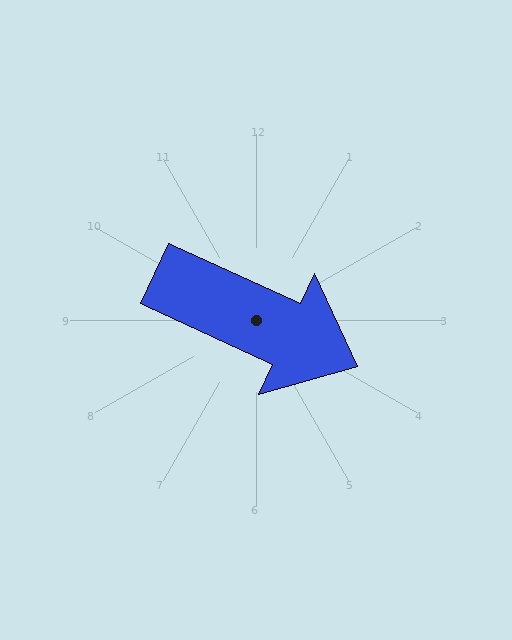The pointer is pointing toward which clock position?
Roughly 4 o'clock.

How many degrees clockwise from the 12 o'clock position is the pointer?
Approximately 115 degrees.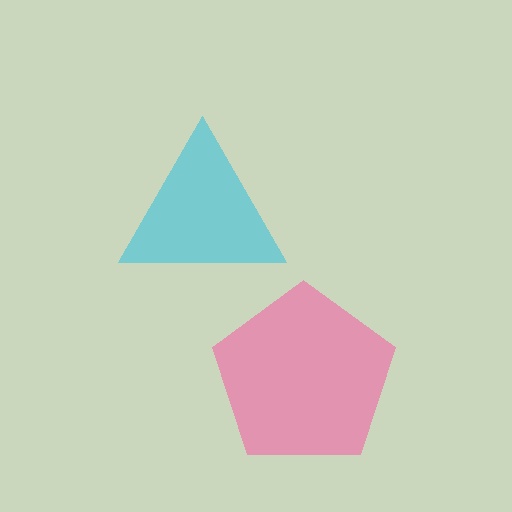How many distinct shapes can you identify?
There are 2 distinct shapes: a cyan triangle, a pink pentagon.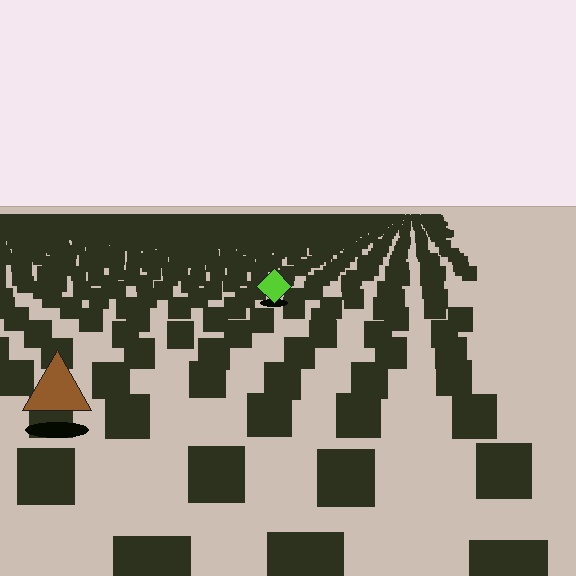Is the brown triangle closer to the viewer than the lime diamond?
Yes. The brown triangle is closer — you can tell from the texture gradient: the ground texture is coarser near it.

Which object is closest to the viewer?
The brown triangle is closest. The texture marks near it are larger and more spread out.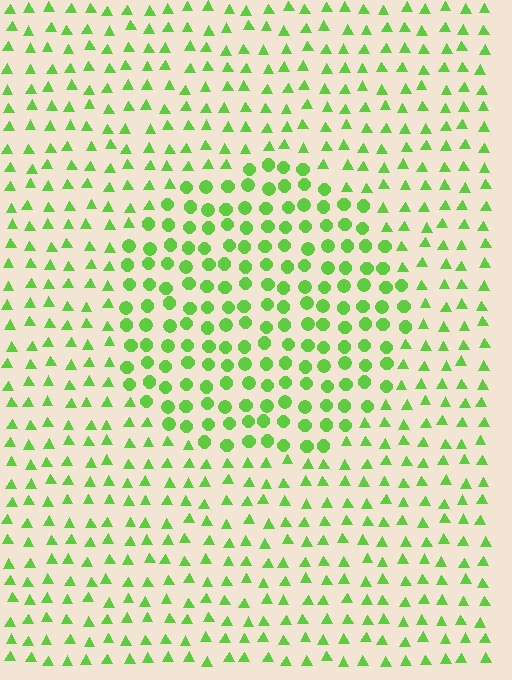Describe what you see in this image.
The image is filled with small lime elements arranged in a uniform grid. A circle-shaped region contains circles, while the surrounding area contains triangles. The boundary is defined purely by the change in element shape.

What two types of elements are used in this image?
The image uses circles inside the circle region and triangles outside it.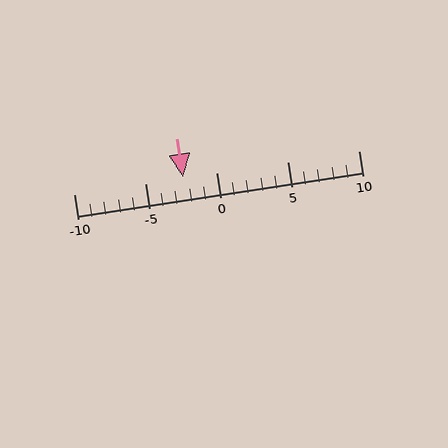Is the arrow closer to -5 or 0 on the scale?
The arrow is closer to 0.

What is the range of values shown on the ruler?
The ruler shows values from -10 to 10.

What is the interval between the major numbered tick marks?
The major tick marks are spaced 5 units apart.